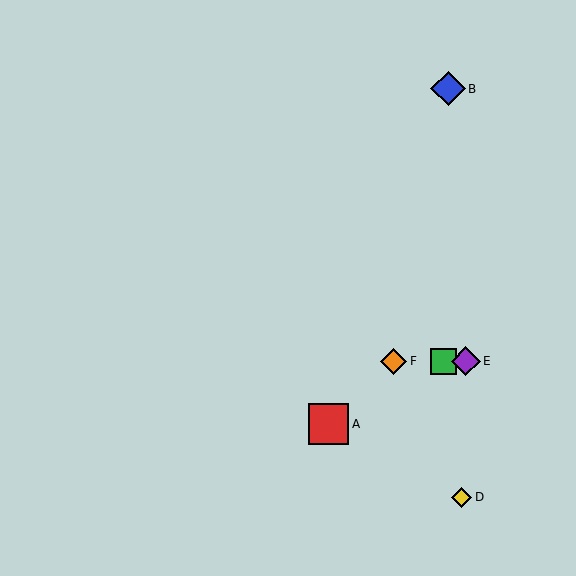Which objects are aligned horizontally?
Objects C, E, F are aligned horizontally.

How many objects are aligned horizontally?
3 objects (C, E, F) are aligned horizontally.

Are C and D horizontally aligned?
No, C is at y≈361 and D is at y≈497.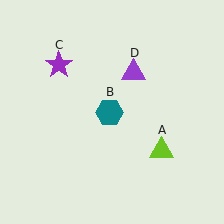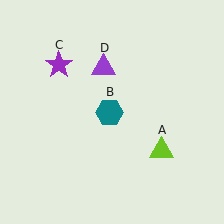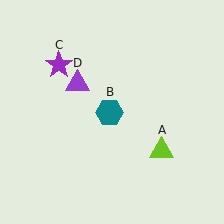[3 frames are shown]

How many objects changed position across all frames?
1 object changed position: purple triangle (object D).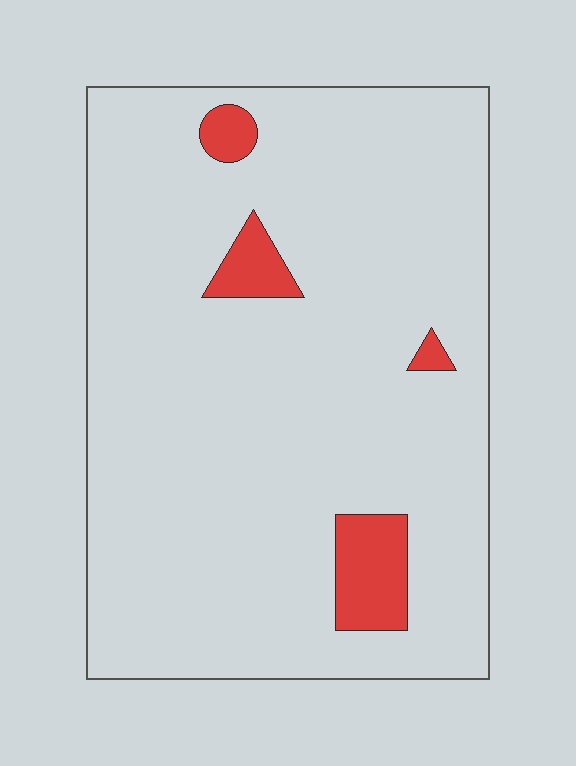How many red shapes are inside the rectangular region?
4.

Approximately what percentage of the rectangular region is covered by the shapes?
Approximately 5%.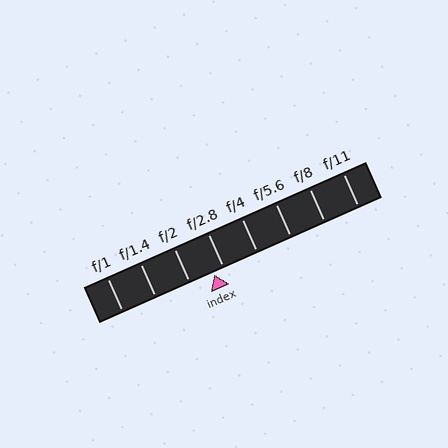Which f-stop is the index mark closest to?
The index mark is closest to f/2.8.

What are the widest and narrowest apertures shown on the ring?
The widest aperture shown is f/1 and the narrowest is f/11.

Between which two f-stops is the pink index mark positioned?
The index mark is between f/2 and f/2.8.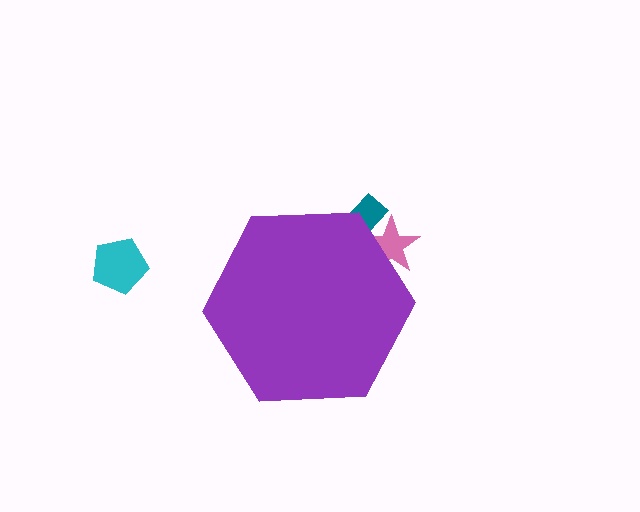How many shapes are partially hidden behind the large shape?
2 shapes are partially hidden.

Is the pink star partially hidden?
Yes, the pink star is partially hidden behind the purple hexagon.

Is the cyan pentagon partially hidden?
No, the cyan pentagon is fully visible.